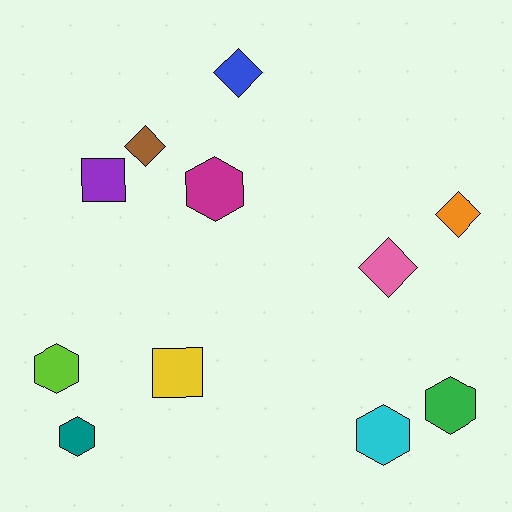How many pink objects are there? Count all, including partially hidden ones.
There is 1 pink object.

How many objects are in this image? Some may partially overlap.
There are 11 objects.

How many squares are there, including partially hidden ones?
There are 2 squares.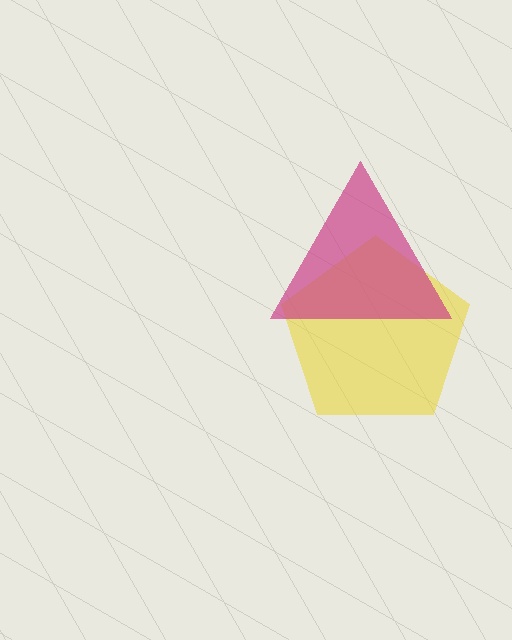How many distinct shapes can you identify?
There are 2 distinct shapes: a yellow pentagon, a magenta triangle.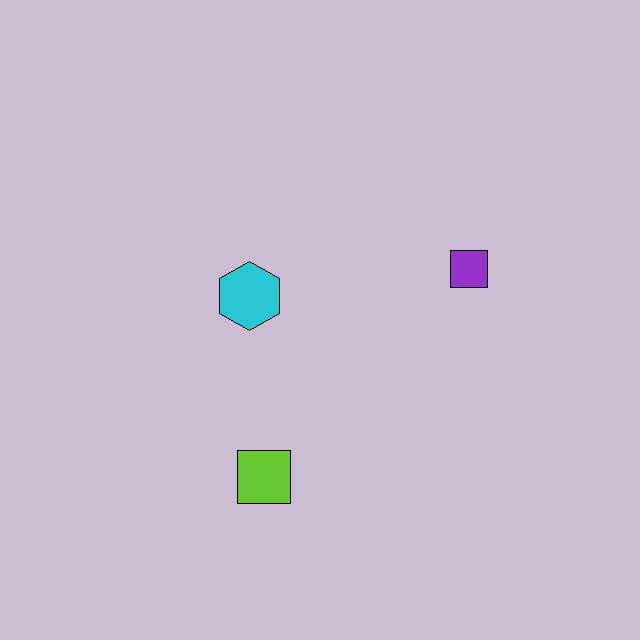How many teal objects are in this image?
There are no teal objects.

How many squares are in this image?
There are 2 squares.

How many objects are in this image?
There are 3 objects.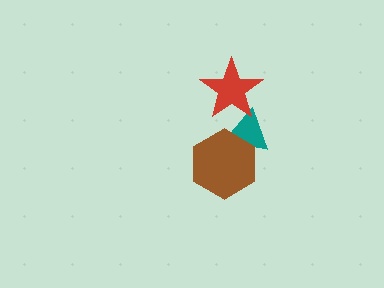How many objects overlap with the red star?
1 object overlaps with the red star.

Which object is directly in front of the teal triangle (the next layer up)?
The brown hexagon is directly in front of the teal triangle.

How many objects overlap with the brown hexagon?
1 object overlaps with the brown hexagon.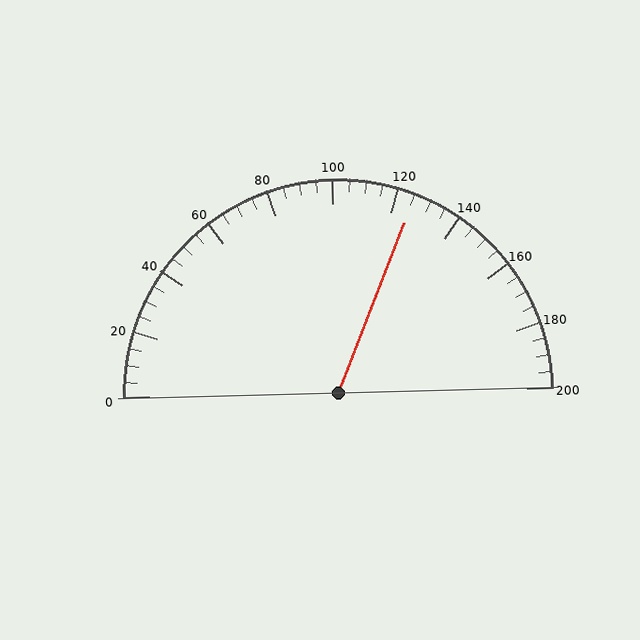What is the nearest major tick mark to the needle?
The nearest major tick mark is 120.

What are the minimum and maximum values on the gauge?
The gauge ranges from 0 to 200.